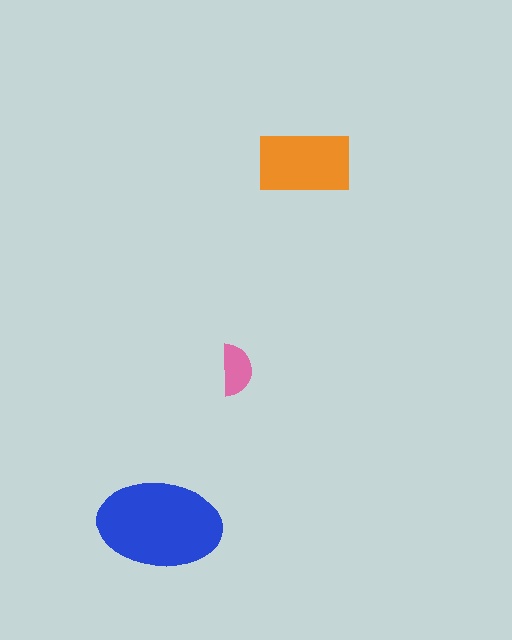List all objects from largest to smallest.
The blue ellipse, the orange rectangle, the pink semicircle.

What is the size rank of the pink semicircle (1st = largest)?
3rd.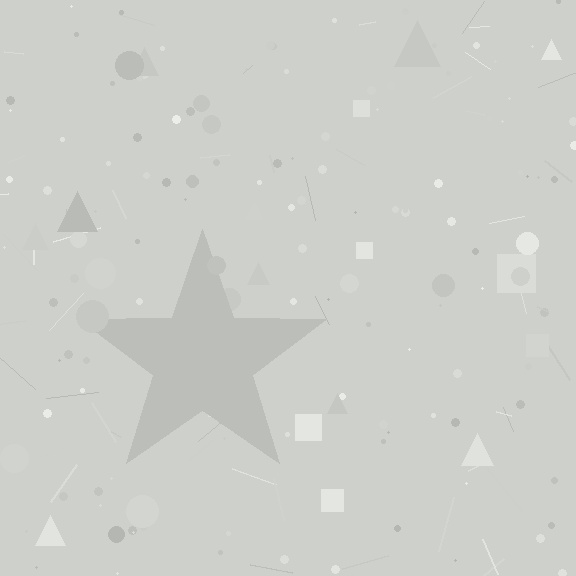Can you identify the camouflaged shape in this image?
The camouflaged shape is a star.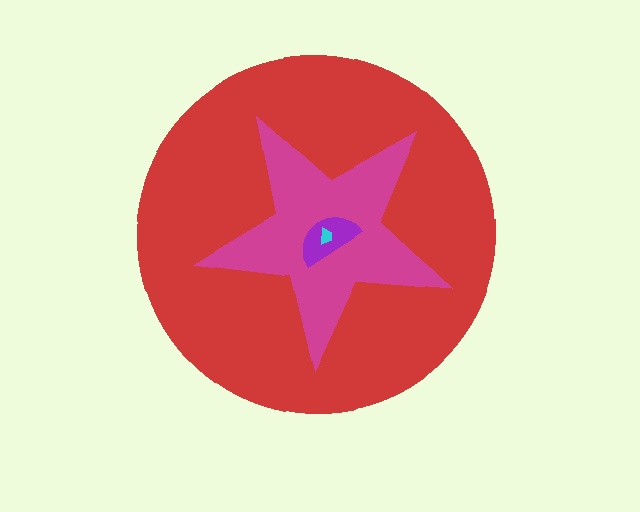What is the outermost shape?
The red circle.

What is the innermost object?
The cyan trapezoid.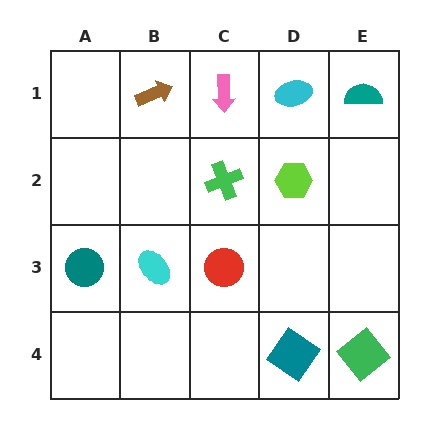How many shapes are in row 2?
2 shapes.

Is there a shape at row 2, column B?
No, that cell is empty.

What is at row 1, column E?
A teal semicircle.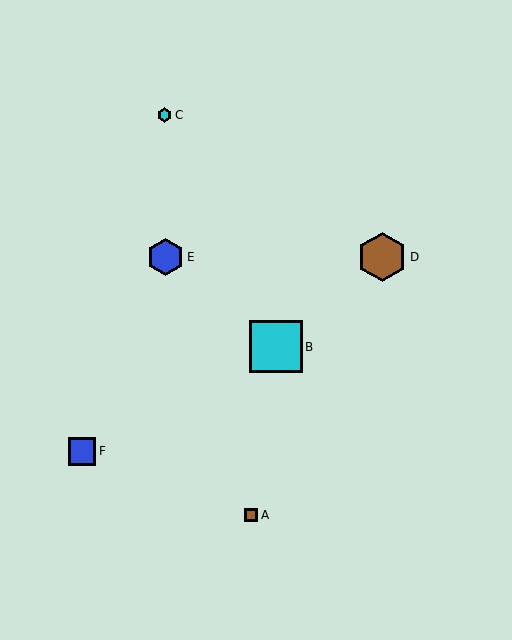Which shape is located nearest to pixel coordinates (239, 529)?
The brown square (labeled A) at (251, 515) is nearest to that location.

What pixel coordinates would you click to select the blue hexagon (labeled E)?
Click at (165, 257) to select the blue hexagon E.